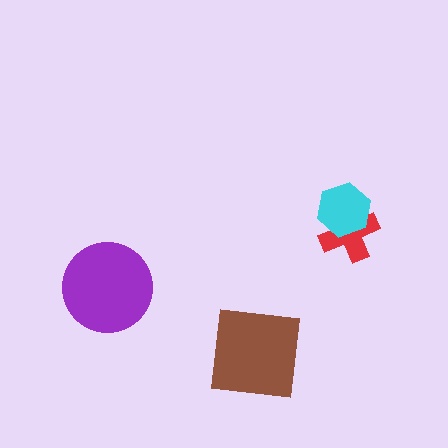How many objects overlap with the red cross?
1 object overlaps with the red cross.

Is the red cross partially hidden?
Yes, it is partially covered by another shape.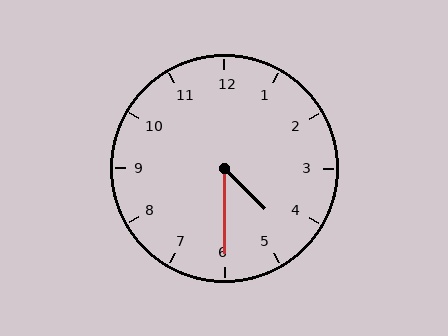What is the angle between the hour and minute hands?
Approximately 45 degrees.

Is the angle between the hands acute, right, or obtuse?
It is acute.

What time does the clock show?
4:30.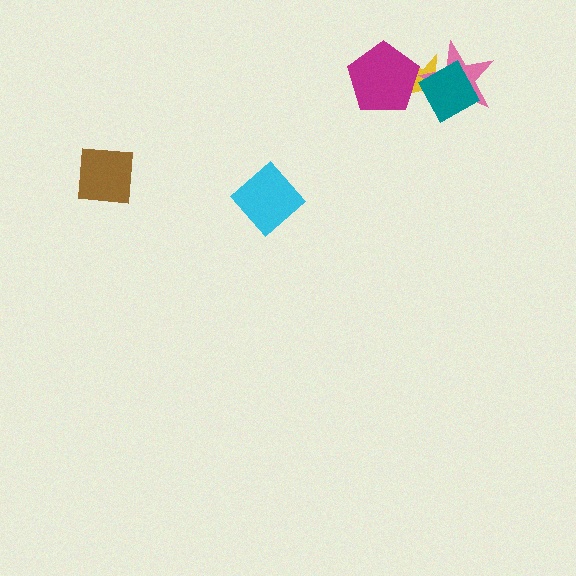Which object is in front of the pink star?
The teal diamond is in front of the pink star.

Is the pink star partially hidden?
Yes, it is partially covered by another shape.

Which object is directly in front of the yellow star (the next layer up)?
The pink star is directly in front of the yellow star.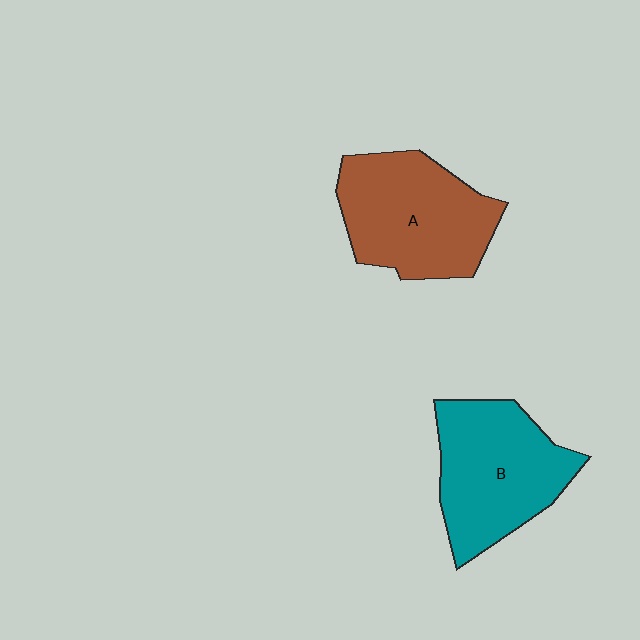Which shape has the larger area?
Shape A (brown).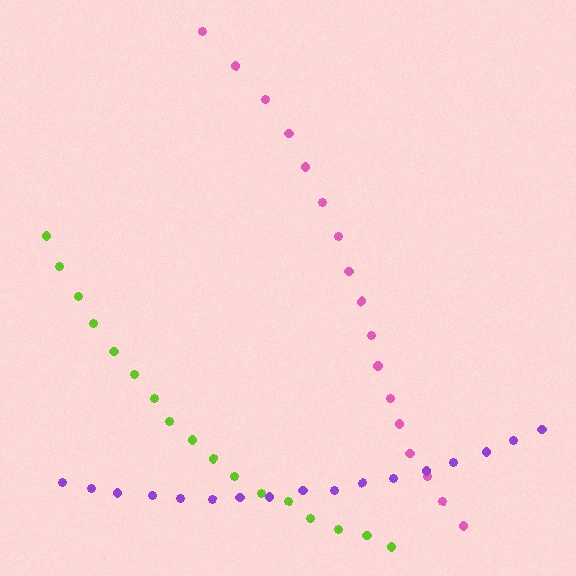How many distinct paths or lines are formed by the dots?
There are 3 distinct paths.